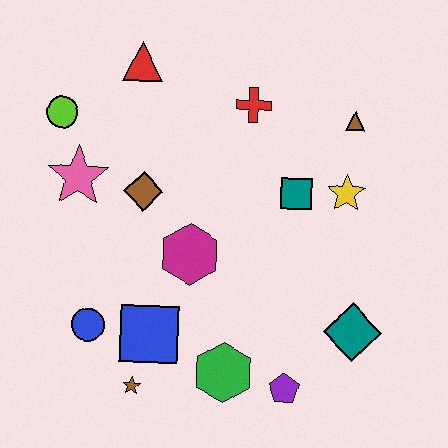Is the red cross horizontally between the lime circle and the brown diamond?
No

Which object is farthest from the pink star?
The teal diamond is farthest from the pink star.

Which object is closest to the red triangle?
The lime circle is closest to the red triangle.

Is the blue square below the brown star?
No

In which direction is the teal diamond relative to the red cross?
The teal diamond is below the red cross.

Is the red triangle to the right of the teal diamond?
No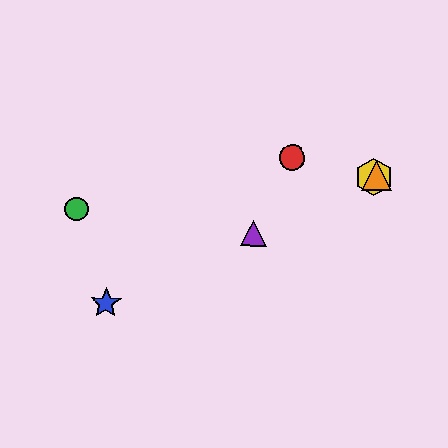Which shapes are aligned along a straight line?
The blue star, the yellow hexagon, the purple triangle, the orange triangle are aligned along a straight line.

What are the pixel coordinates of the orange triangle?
The orange triangle is at (376, 176).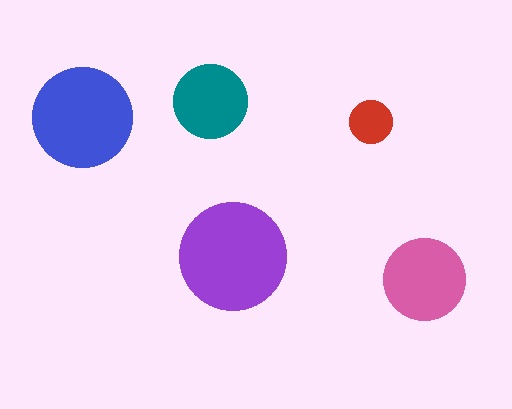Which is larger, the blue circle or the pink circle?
The blue one.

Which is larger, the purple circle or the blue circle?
The purple one.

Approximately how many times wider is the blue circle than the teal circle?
About 1.5 times wider.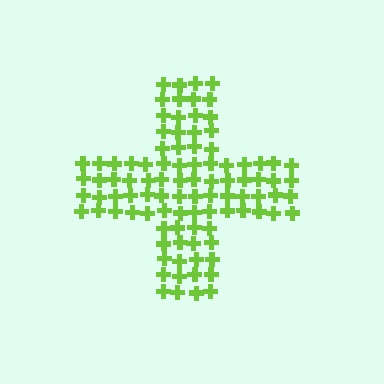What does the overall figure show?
The overall figure shows a cross.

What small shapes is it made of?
It is made of small crosses.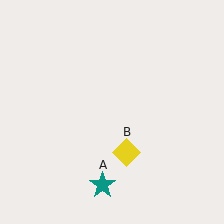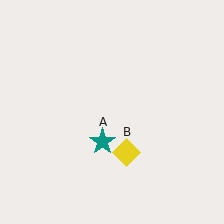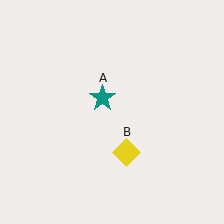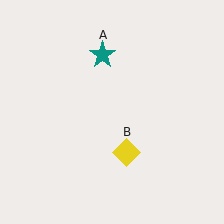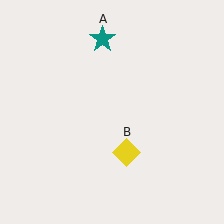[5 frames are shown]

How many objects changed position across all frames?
1 object changed position: teal star (object A).